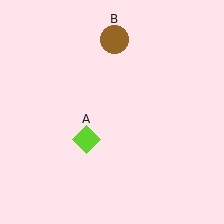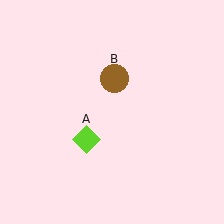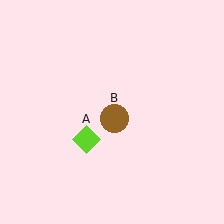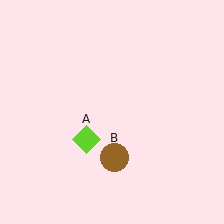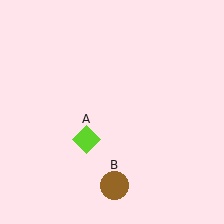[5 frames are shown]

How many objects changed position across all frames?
1 object changed position: brown circle (object B).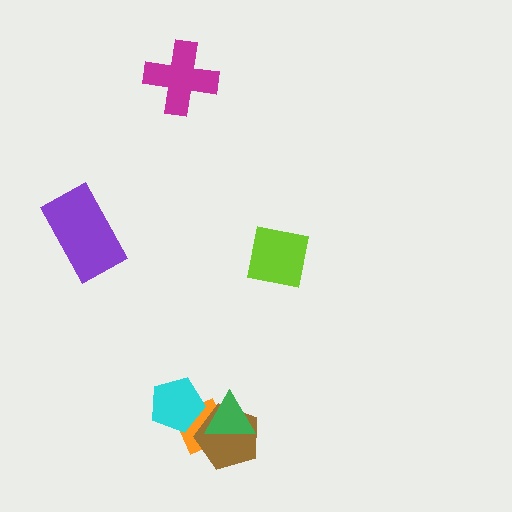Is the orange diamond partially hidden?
Yes, it is partially covered by another shape.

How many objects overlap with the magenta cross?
0 objects overlap with the magenta cross.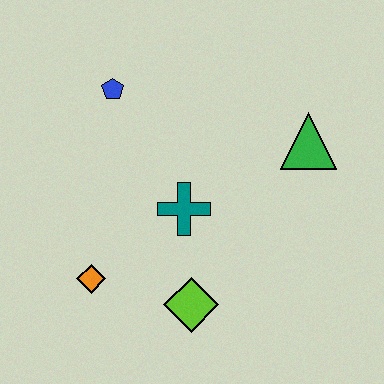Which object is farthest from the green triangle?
The orange diamond is farthest from the green triangle.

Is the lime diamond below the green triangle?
Yes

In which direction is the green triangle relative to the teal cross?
The green triangle is to the right of the teal cross.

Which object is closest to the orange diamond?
The lime diamond is closest to the orange diamond.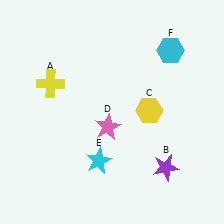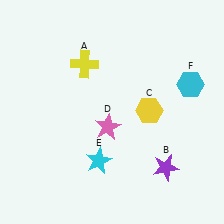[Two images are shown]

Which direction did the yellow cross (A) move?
The yellow cross (A) moved right.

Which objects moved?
The objects that moved are: the yellow cross (A), the cyan hexagon (F).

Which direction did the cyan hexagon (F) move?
The cyan hexagon (F) moved down.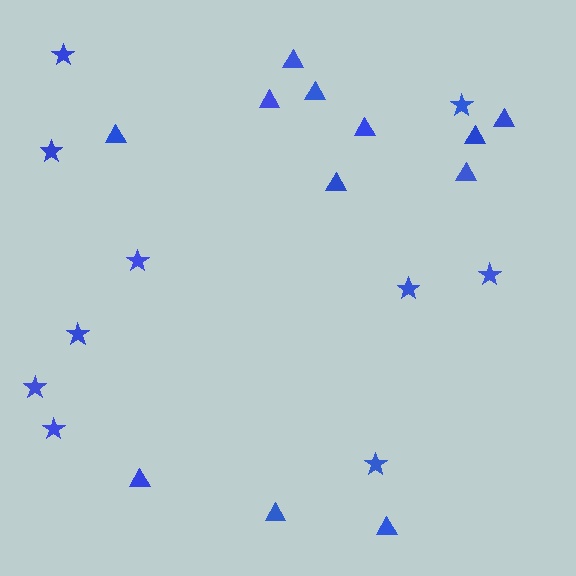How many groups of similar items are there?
There are 2 groups: one group of stars (10) and one group of triangles (12).